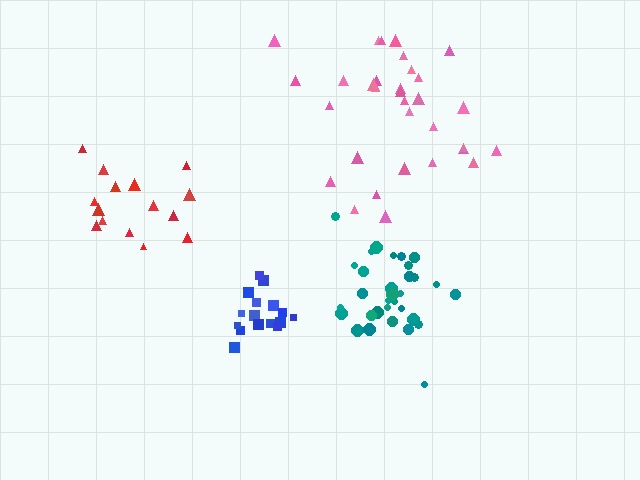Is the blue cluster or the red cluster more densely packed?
Blue.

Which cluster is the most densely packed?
Blue.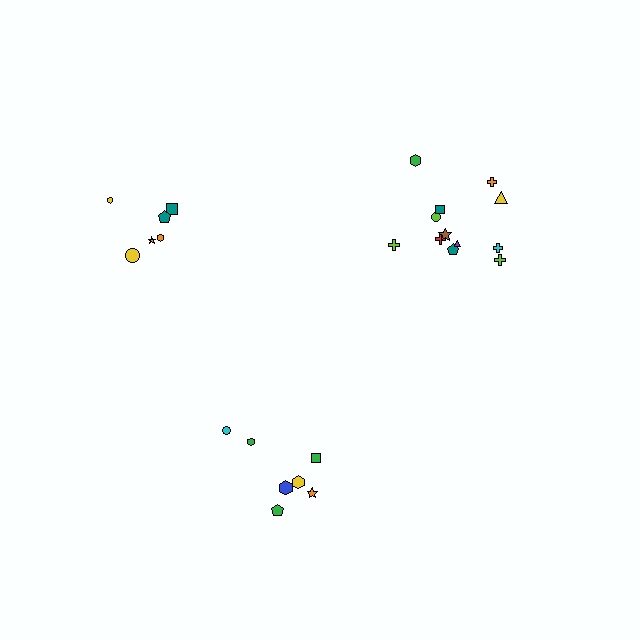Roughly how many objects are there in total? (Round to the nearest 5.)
Roughly 25 objects in total.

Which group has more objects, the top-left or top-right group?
The top-right group.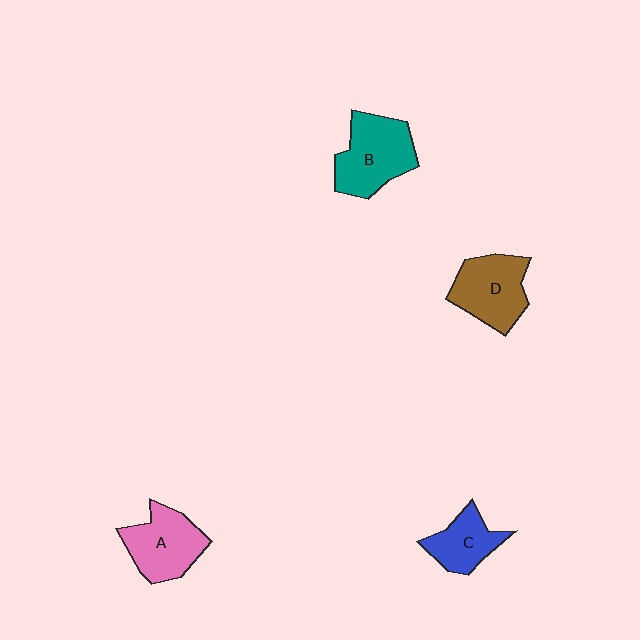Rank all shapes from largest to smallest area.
From largest to smallest: B (teal), D (brown), A (pink), C (blue).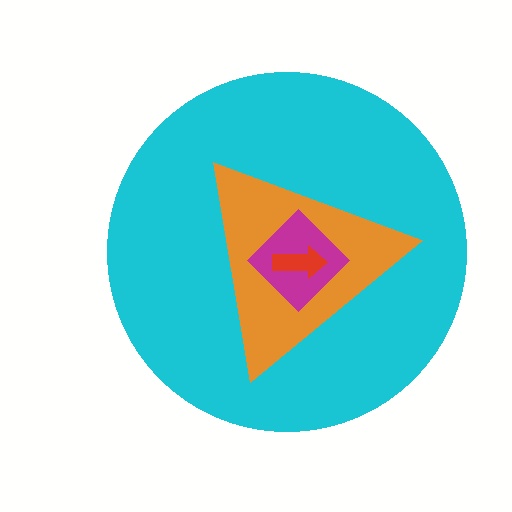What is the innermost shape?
The red arrow.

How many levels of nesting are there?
4.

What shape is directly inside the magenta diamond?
The red arrow.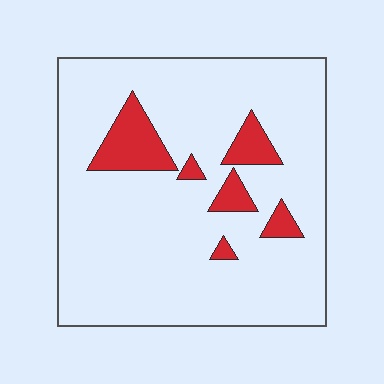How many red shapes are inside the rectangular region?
6.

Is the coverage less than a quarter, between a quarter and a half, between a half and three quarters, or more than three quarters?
Less than a quarter.